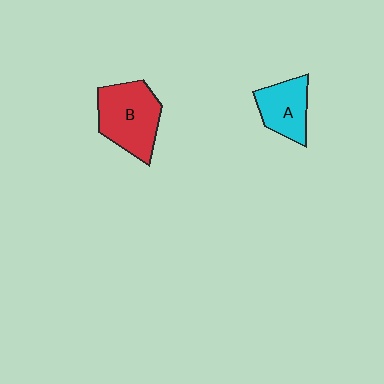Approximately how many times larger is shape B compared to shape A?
Approximately 1.5 times.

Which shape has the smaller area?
Shape A (cyan).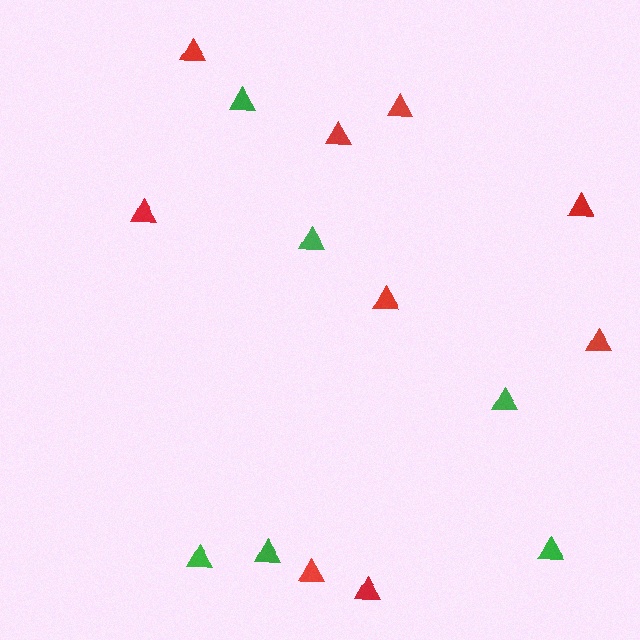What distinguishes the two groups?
There are 2 groups: one group of green triangles (6) and one group of red triangles (9).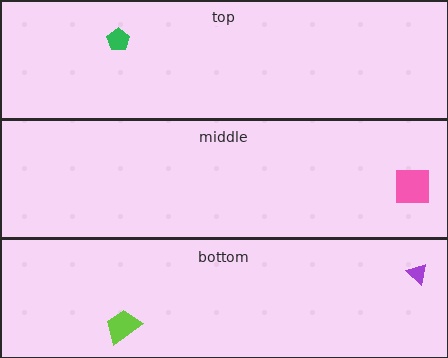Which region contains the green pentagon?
The top region.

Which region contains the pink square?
The middle region.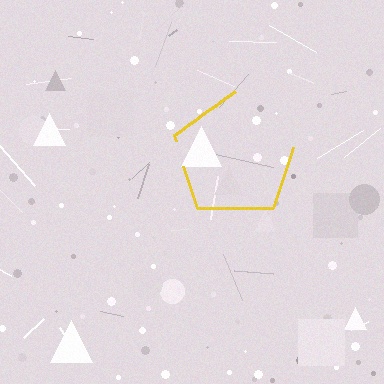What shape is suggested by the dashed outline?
The dashed outline suggests a pentagon.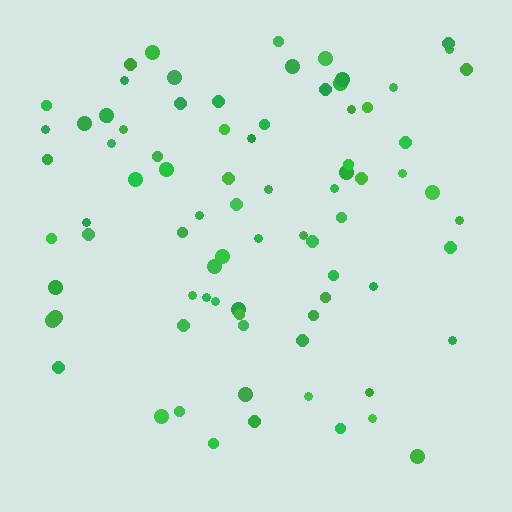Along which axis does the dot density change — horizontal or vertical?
Vertical.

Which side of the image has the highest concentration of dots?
The top.